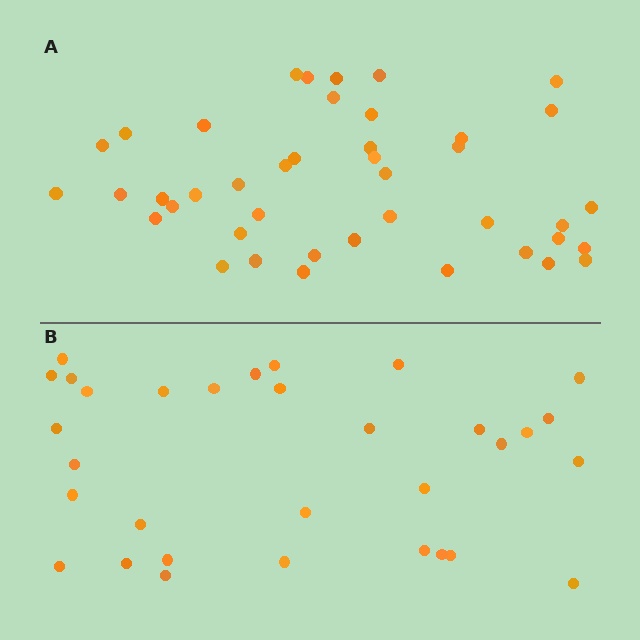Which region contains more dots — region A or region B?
Region A (the top region) has more dots.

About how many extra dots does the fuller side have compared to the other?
Region A has roughly 10 or so more dots than region B.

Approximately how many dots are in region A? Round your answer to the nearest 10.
About 40 dots. (The exact count is 42, which rounds to 40.)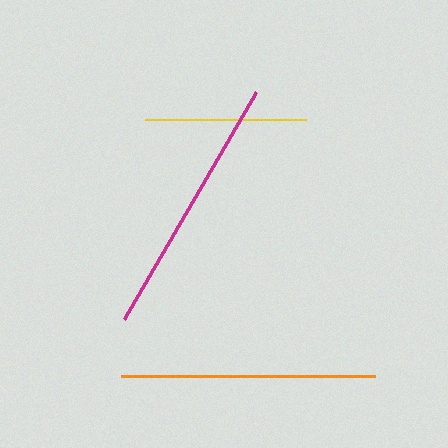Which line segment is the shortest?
The yellow line is the shortest at approximately 161 pixels.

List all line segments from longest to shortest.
From longest to shortest: magenta, orange, yellow.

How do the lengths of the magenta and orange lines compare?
The magenta and orange lines are approximately the same length.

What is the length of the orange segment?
The orange segment is approximately 254 pixels long.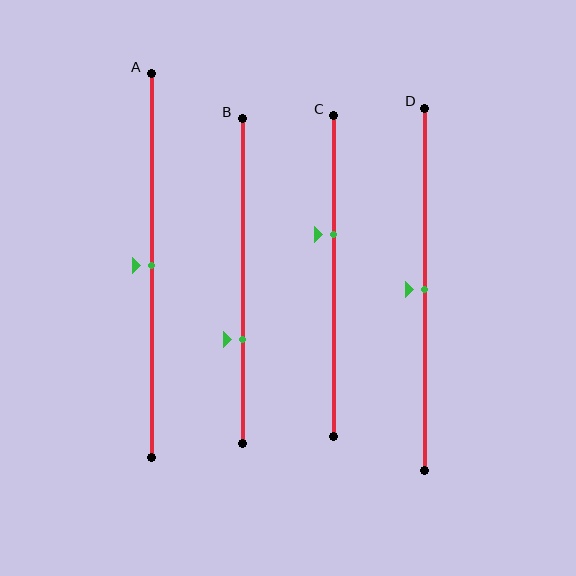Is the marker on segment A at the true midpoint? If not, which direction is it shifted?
Yes, the marker on segment A is at the true midpoint.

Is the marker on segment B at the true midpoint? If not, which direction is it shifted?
No, the marker on segment B is shifted downward by about 18% of the segment length.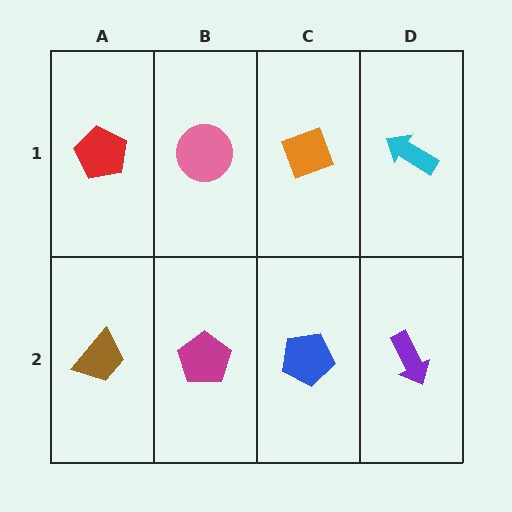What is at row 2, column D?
A purple arrow.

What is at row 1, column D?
A cyan arrow.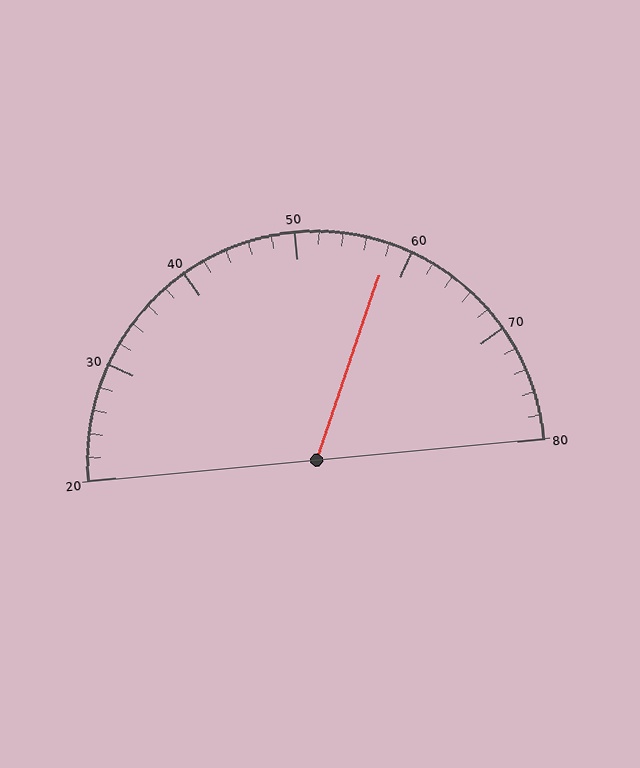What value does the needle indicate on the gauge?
The needle indicates approximately 58.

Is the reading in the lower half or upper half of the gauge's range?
The reading is in the upper half of the range (20 to 80).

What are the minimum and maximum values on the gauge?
The gauge ranges from 20 to 80.